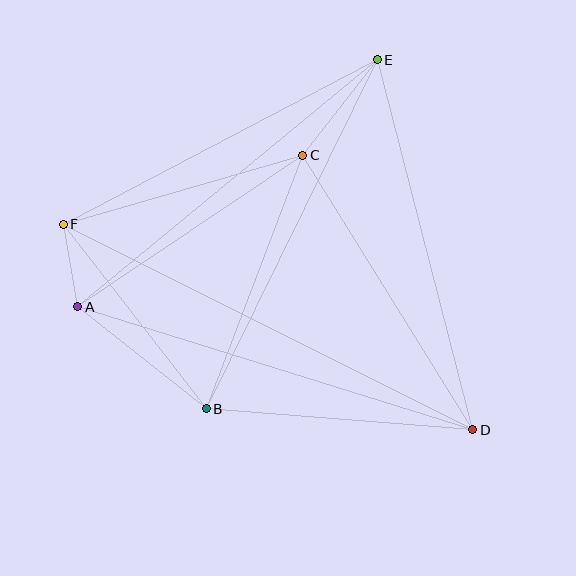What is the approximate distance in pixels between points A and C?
The distance between A and C is approximately 271 pixels.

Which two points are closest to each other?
Points A and F are closest to each other.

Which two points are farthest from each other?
Points D and F are farthest from each other.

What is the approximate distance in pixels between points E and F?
The distance between E and F is approximately 354 pixels.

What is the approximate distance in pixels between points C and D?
The distance between C and D is approximately 323 pixels.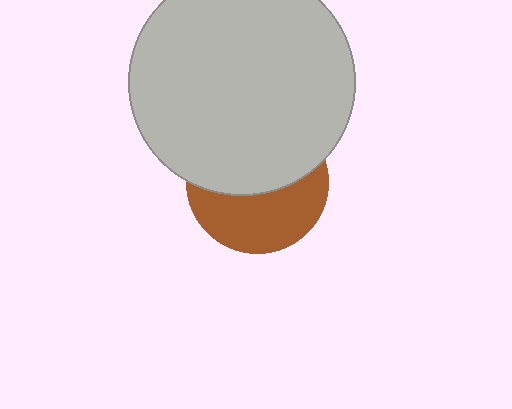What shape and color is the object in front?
The object in front is a light gray circle.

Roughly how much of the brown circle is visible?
About half of it is visible (roughly 46%).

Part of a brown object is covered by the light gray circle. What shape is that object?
It is a circle.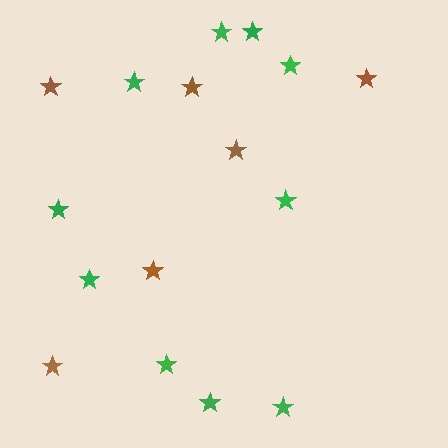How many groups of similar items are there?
There are 2 groups: one group of green stars (10) and one group of brown stars (6).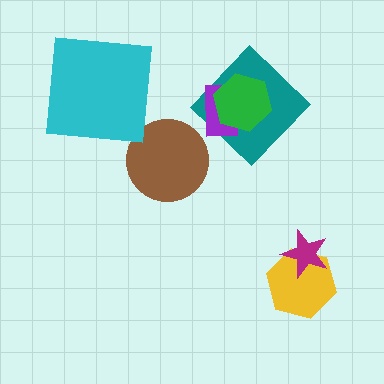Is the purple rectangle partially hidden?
Yes, it is partially covered by another shape.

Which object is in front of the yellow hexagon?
The magenta star is in front of the yellow hexagon.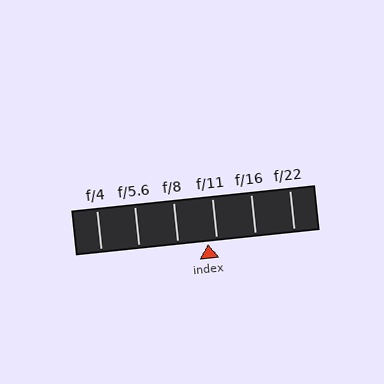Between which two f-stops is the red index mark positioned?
The index mark is between f/8 and f/11.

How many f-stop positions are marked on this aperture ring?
There are 6 f-stop positions marked.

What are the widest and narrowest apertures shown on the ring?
The widest aperture shown is f/4 and the narrowest is f/22.